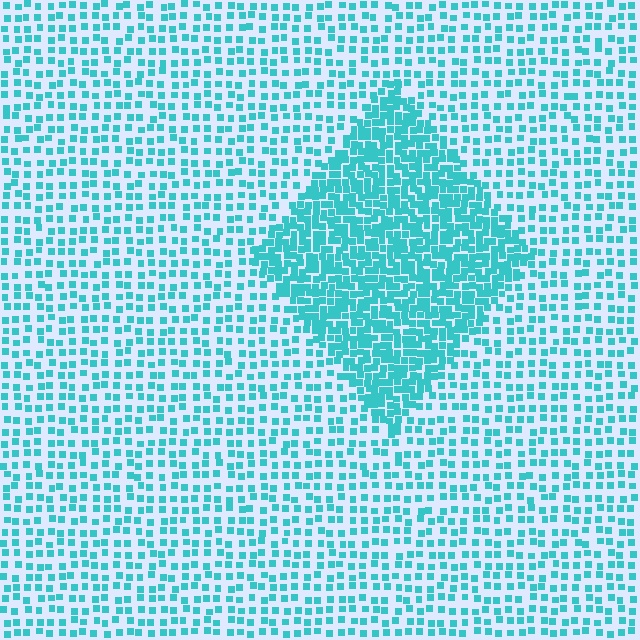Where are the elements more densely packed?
The elements are more densely packed inside the diamond boundary.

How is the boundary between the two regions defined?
The boundary is defined by a change in element density (approximately 2.3x ratio). All elements are the same color, size, and shape.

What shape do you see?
I see a diamond.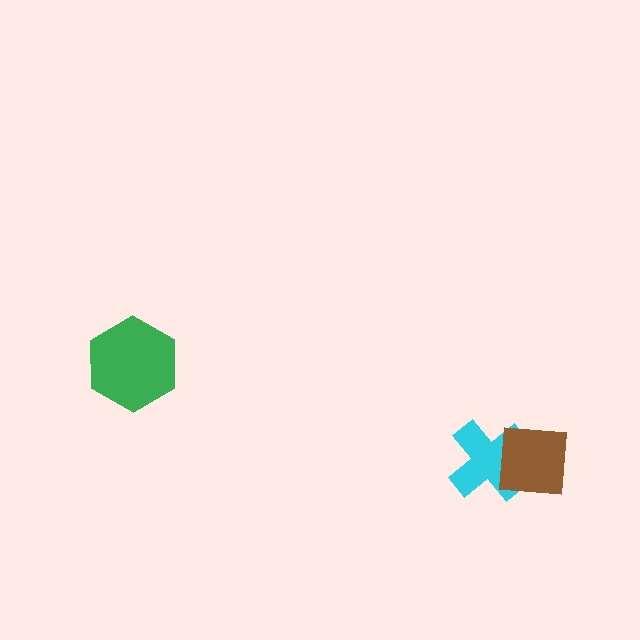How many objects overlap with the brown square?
1 object overlaps with the brown square.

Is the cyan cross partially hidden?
Yes, it is partially covered by another shape.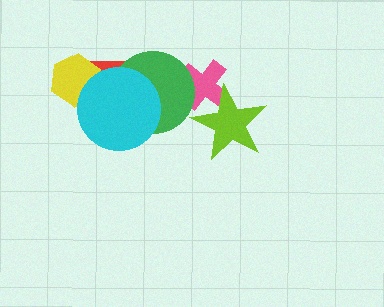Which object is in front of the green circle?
The cyan circle is in front of the green circle.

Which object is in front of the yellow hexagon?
The cyan circle is in front of the yellow hexagon.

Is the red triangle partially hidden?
Yes, it is partially covered by another shape.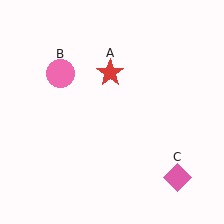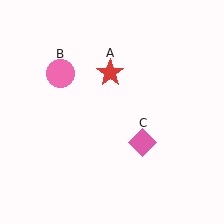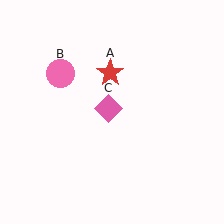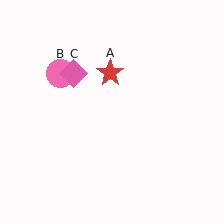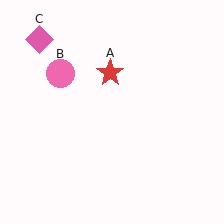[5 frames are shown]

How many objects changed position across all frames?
1 object changed position: pink diamond (object C).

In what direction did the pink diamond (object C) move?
The pink diamond (object C) moved up and to the left.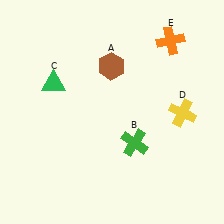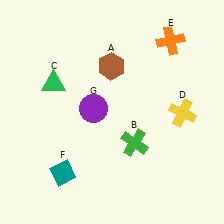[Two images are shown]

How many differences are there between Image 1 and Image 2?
There are 2 differences between the two images.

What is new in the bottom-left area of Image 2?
A teal diamond (F) was added in the bottom-left area of Image 2.